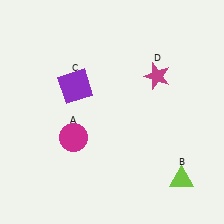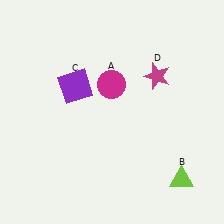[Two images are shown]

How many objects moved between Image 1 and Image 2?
1 object moved between the two images.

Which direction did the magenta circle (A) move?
The magenta circle (A) moved up.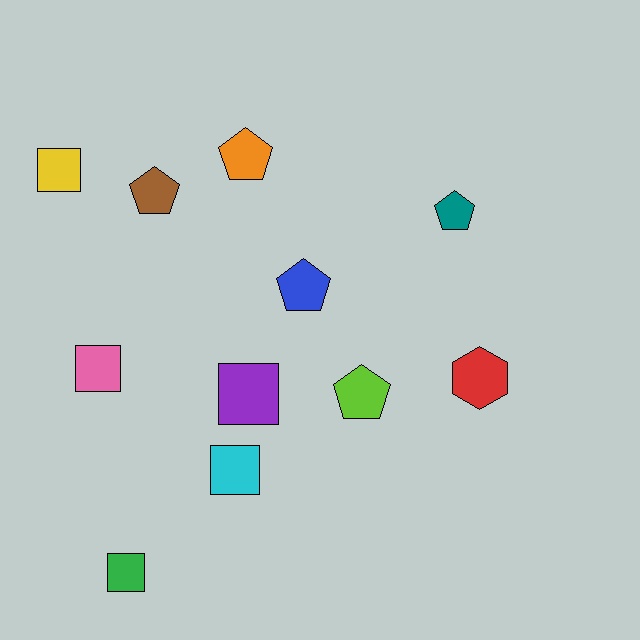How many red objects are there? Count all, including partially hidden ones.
There is 1 red object.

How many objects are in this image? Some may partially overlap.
There are 11 objects.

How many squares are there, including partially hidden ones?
There are 5 squares.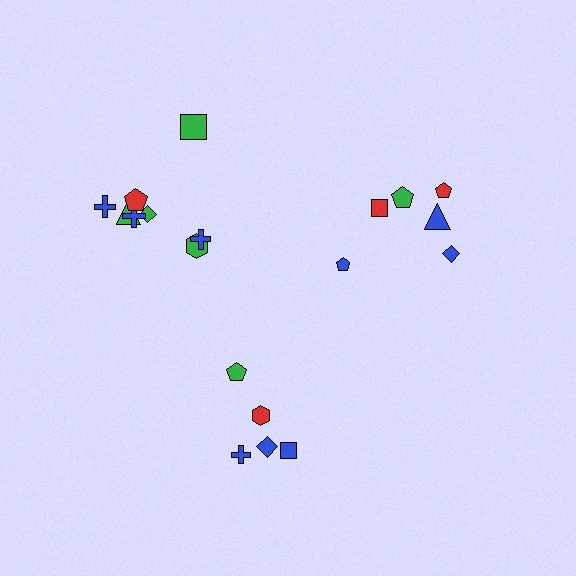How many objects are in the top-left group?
There are 8 objects.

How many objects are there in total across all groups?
There are 19 objects.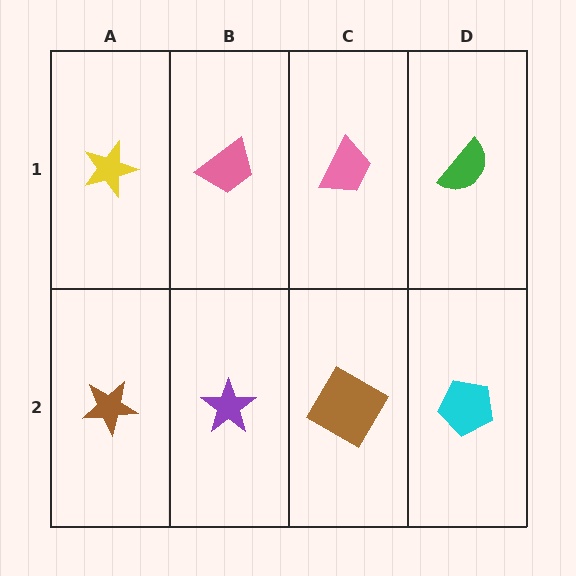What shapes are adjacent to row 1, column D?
A cyan pentagon (row 2, column D), a pink trapezoid (row 1, column C).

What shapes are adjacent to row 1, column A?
A brown star (row 2, column A), a pink trapezoid (row 1, column B).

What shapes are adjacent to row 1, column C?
A brown diamond (row 2, column C), a pink trapezoid (row 1, column B), a green semicircle (row 1, column D).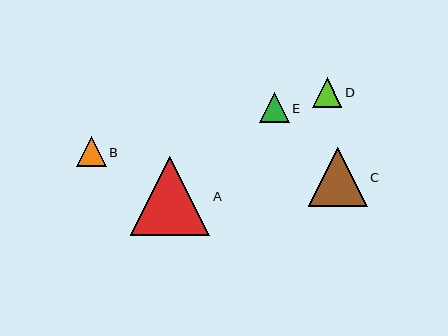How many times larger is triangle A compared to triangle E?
Triangle A is approximately 2.6 times the size of triangle E.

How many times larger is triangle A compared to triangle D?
Triangle A is approximately 2.7 times the size of triangle D.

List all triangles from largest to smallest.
From largest to smallest: A, C, E, B, D.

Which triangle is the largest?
Triangle A is the largest with a size of approximately 79 pixels.